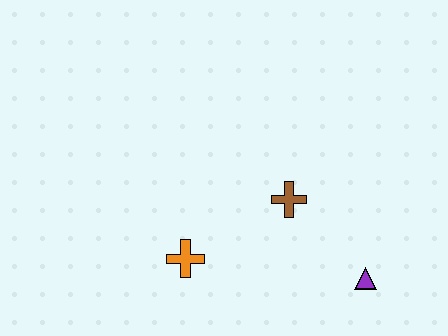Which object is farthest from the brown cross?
The orange cross is farthest from the brown cross.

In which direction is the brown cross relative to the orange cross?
The brown cross is to the right of the orange cross.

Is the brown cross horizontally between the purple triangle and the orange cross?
Yes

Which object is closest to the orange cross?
The brown cross is closest to the orange cross.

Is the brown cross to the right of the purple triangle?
No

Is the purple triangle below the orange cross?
Yes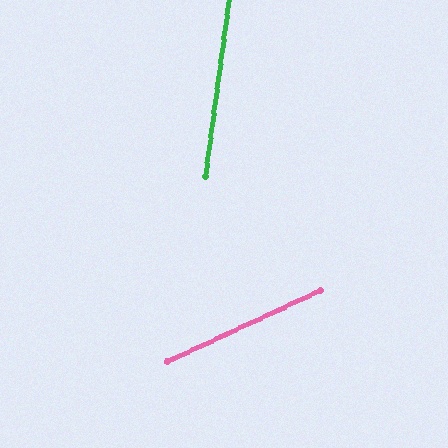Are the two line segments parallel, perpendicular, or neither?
Neither parallel nor perpendicular — they differ by about 58°.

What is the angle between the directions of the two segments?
Approximately 58 degrees.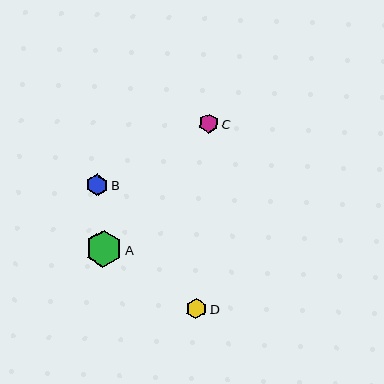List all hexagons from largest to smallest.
From largest to smallest: A, B, D, C.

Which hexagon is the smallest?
Hexagon C is the smallest with a size of approximately 19 pixels.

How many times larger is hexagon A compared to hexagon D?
Hexagon A is approximately 1.8 times the size of hexagon D.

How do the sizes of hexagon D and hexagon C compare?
Hexagon D and hexagon C are approximately the same size.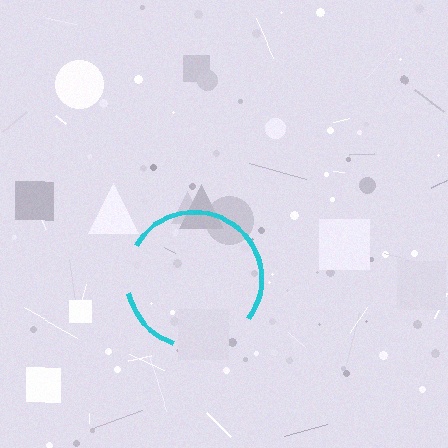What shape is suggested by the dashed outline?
The dashed outline suggests a circle.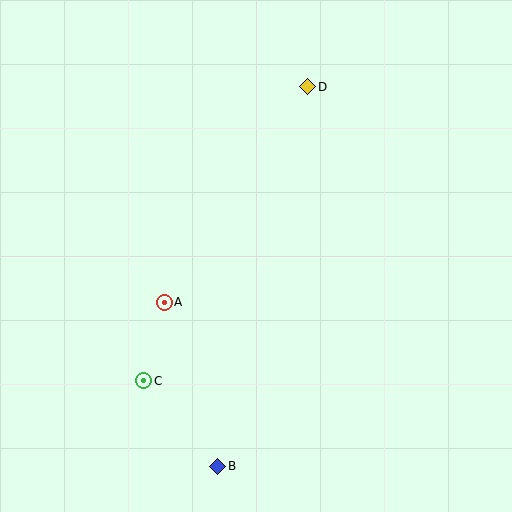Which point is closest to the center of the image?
Point A at (164, 302) is closest to the center.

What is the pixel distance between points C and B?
The distance between C and B is 113 pixels.